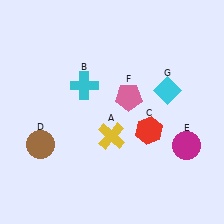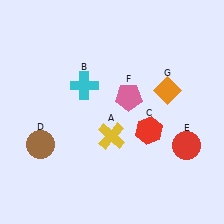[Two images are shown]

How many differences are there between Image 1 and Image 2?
There are 2 differences between the two images.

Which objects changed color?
E changed from magenta to red. G changed from cyan to orange.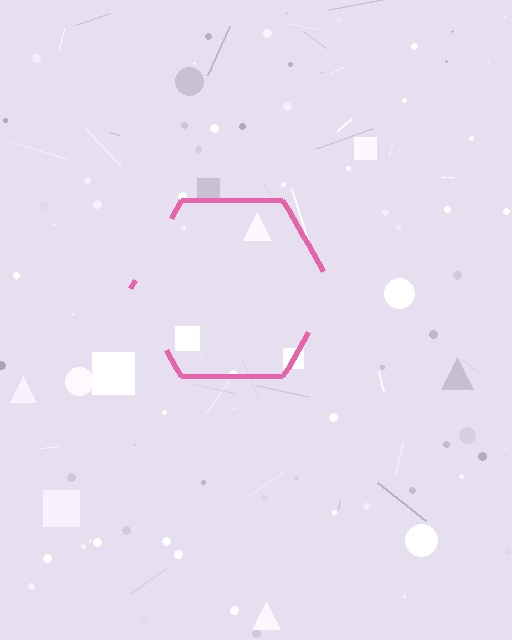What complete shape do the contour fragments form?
The contour fragments form a hexagon.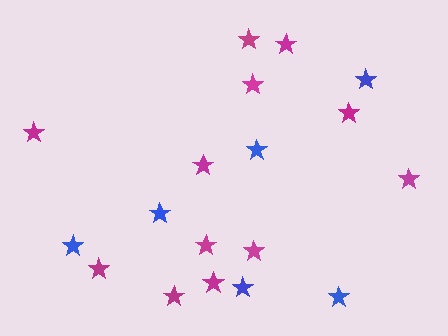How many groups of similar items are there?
There are 2 groups: one group of blue stars (6) and one group of magenta stars (12).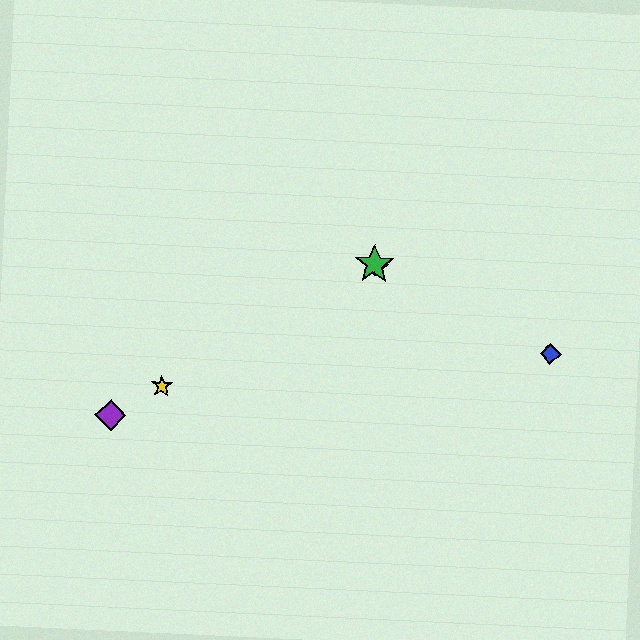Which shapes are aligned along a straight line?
The red diamond, the green star, the yellow star, the purple diamond are aligned along a straight line.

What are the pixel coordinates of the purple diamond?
The purple diamond is at (111, 415).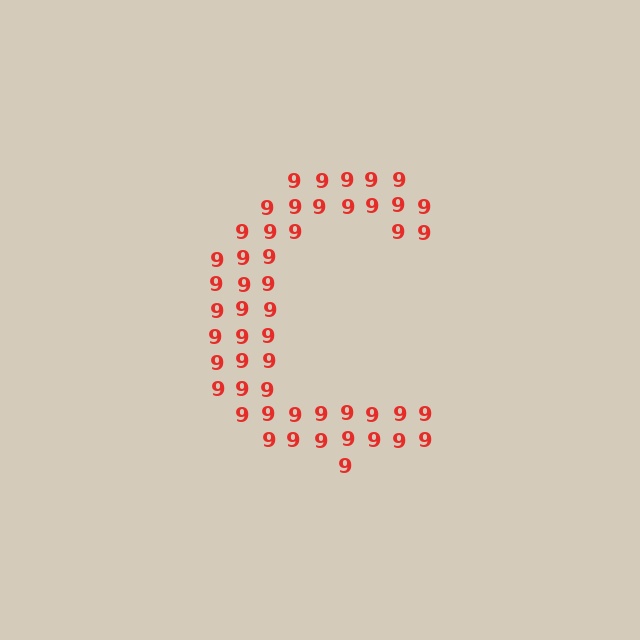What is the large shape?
The large shape is the letter C.